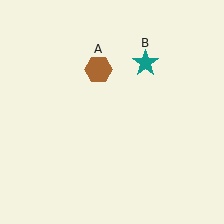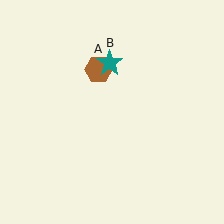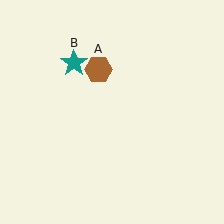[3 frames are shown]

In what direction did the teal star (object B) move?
The teal star (object B) moved left.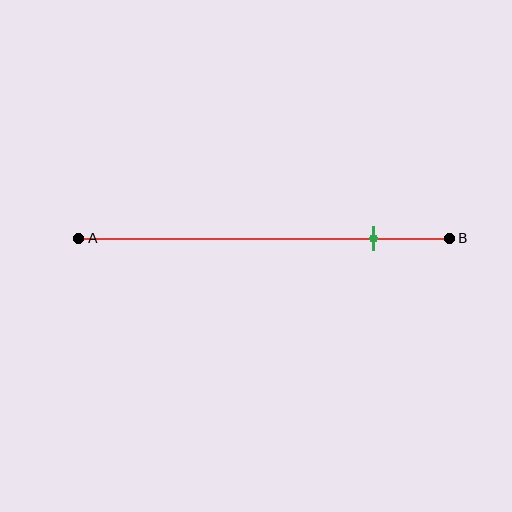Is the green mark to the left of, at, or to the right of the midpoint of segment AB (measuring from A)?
The green mark is to the right of the midpoint of segment AB.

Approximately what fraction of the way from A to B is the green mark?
The green mark is approximately 80% of the way from A to B.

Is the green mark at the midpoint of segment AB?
No, the mark is at about 80% from A, not at the 50% midpoint.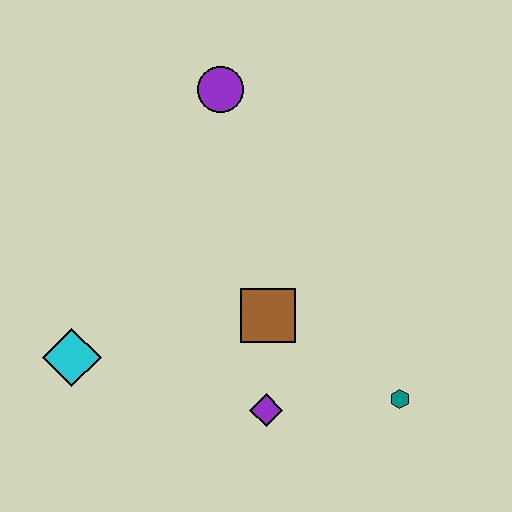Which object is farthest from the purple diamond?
The purple circle is farthest from the purple diamond.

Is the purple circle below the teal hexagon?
No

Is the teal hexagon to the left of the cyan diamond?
No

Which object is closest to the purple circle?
The brown square is closest to the purple circle.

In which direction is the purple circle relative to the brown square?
The purple circle is above the brown square.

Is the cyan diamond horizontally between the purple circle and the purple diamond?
No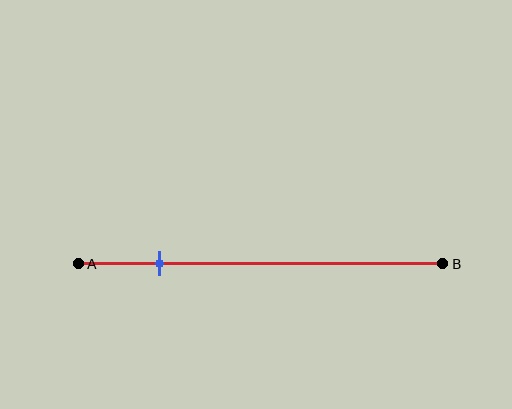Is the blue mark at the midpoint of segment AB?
No, the mark is at about 20% from A, not at the 50% midpoint.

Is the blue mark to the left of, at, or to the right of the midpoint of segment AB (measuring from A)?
The blue mark is to the left of the midpoint of segment AB.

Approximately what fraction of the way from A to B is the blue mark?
The blue mark is approximately 20% of the way from A to B.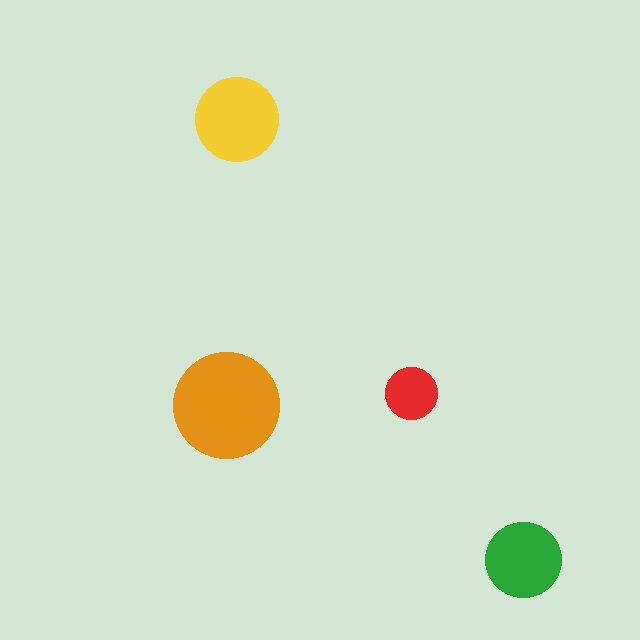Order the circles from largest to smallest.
the orange one, the yellow one, the green one, the red one.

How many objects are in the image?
There are 4 objects in the image.